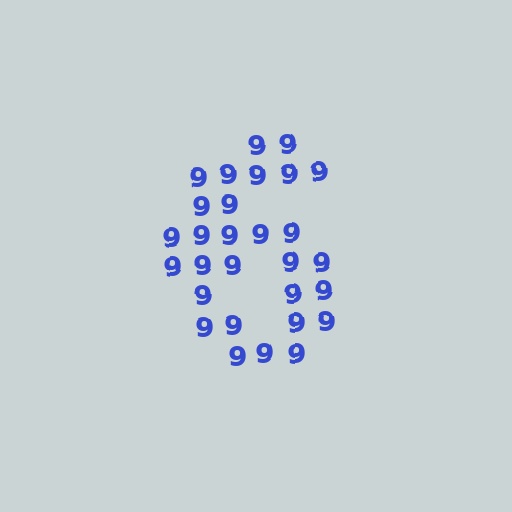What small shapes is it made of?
It is made of small digit 9's.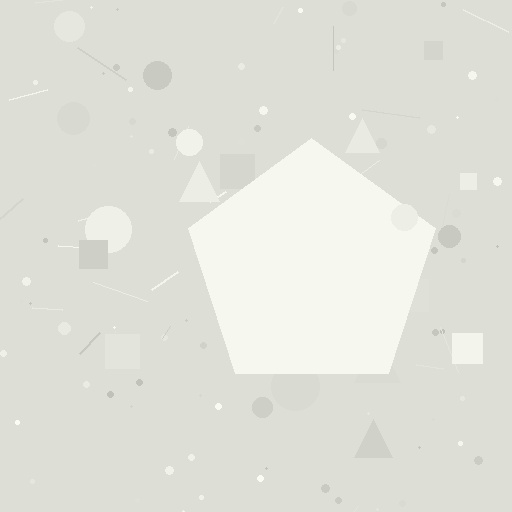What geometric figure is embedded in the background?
A pentagon is embedded in the background.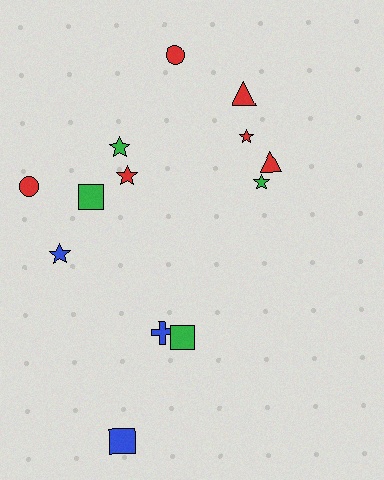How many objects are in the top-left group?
There are 6 objects.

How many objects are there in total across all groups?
There are 13 objects.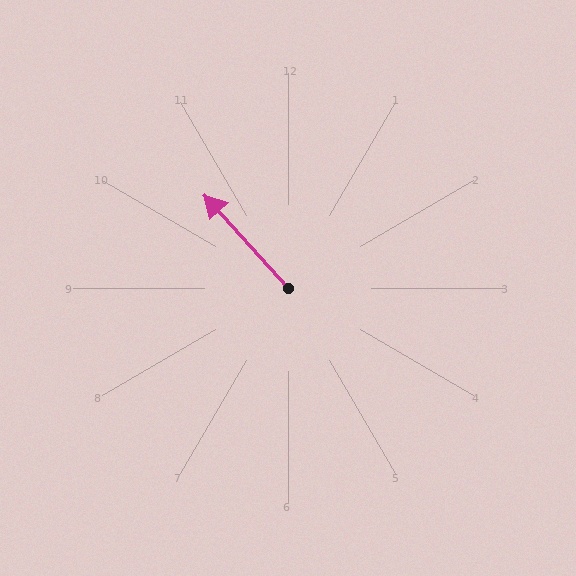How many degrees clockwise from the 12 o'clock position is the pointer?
Approximately 318 degrees.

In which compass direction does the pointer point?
Northwest.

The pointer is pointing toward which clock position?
Roughly 11 o'clock.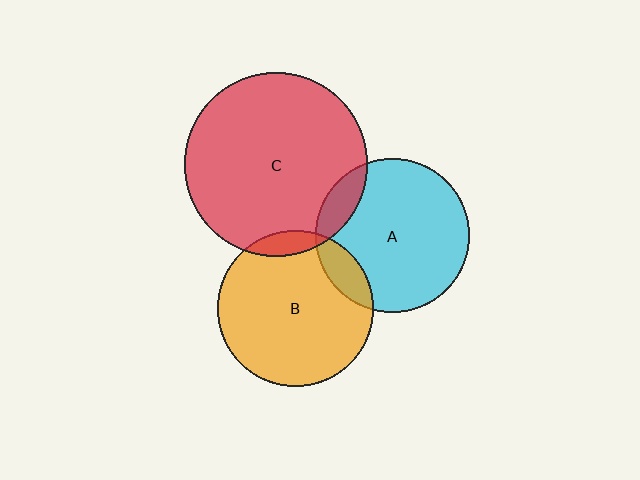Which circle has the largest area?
Circle C (red).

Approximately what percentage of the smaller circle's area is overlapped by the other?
Approximately 10%.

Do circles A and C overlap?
Yes.